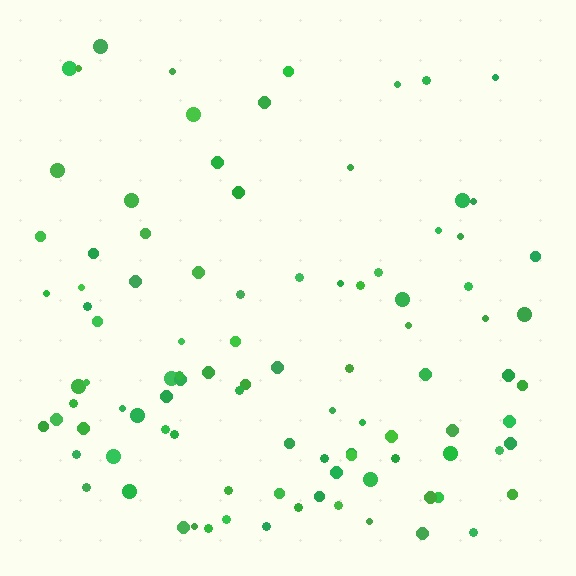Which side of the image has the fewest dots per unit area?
The top.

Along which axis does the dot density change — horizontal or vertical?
Vertical.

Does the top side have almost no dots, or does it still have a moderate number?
Still a moderate number, just noticeably fewer than the bottom.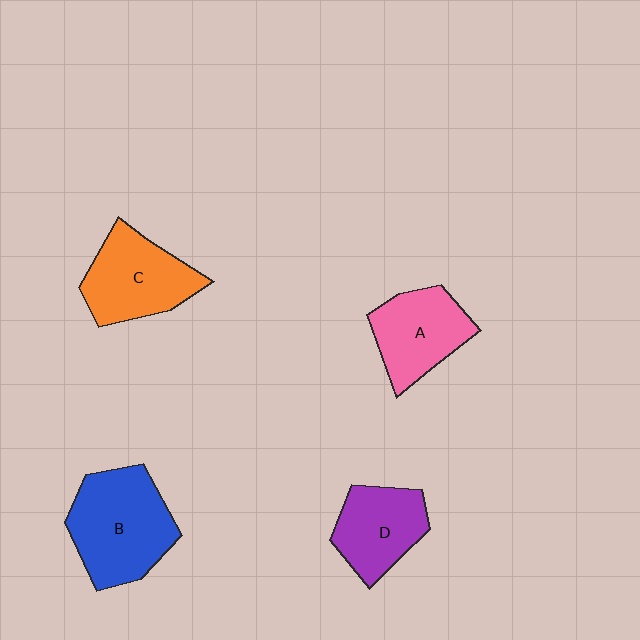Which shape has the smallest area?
Shape D (purple).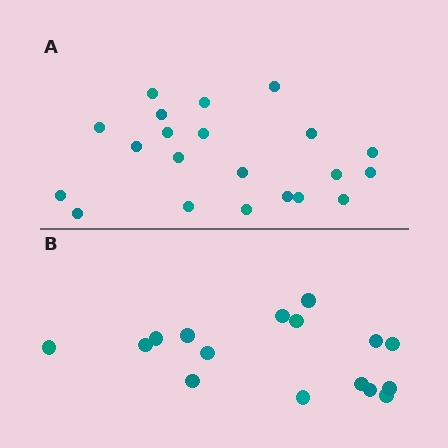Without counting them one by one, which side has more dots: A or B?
Region A (the top region) has more dots.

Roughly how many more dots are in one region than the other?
Region A has about 5 more dots than region B.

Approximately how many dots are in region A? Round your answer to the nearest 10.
About 20 dots. (The exact count is 21, which rounds to 20.)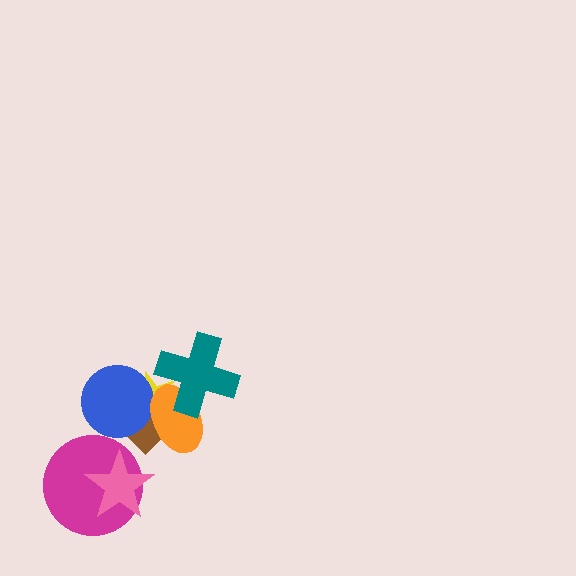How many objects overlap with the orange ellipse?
4 objects overlap with the orange ellipse.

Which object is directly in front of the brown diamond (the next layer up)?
The yellow star is directly in front of the brown diamond.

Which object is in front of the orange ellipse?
The teal cross is in front of the orange ellipse.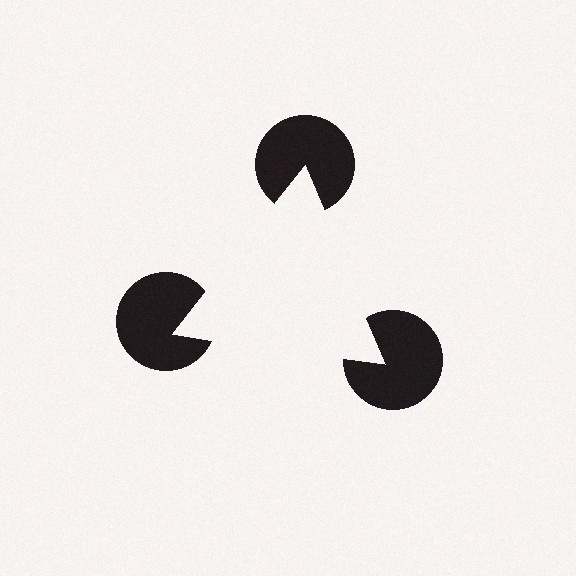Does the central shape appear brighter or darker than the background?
It typically appears slightly brighter than the background, even though no actual brightness change is drawn.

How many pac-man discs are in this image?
There are 3 — one at each vertex of the illusory triangle.